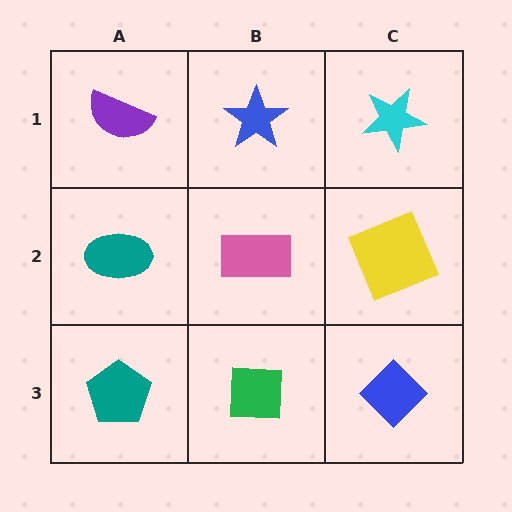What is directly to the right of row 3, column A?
A green square.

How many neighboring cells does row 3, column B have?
3.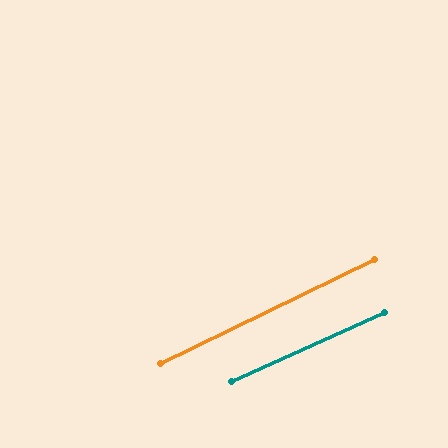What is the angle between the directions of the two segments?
Approximately 1 degree.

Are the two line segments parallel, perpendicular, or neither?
Parallel — their directions differ by only 1.4°.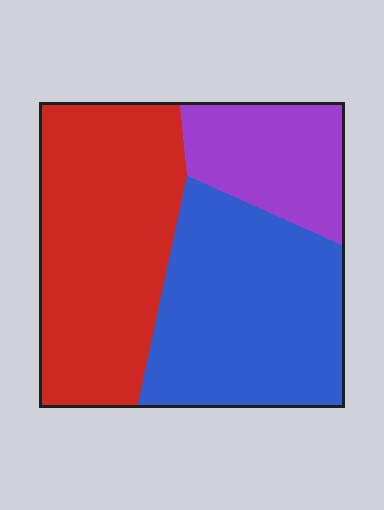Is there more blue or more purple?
Blue.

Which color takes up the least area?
Purple, at roughly 20%.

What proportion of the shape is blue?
Blue takes up between a third and a half of the shape.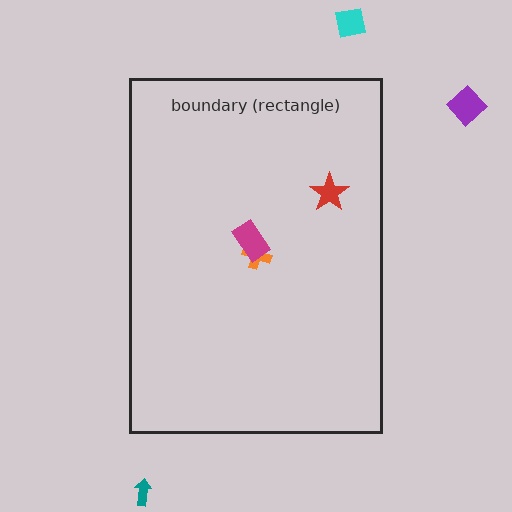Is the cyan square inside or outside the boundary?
Outside.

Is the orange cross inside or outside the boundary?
Inside.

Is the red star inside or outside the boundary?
Inside.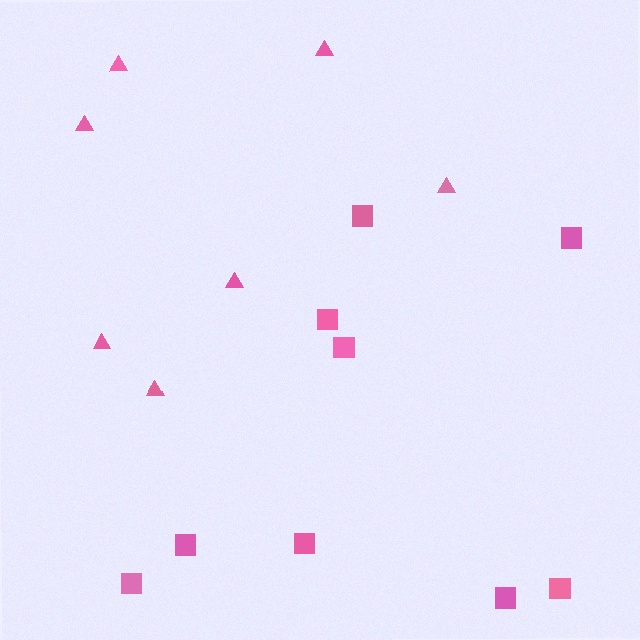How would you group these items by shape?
There are 2 groups: one group of triangles (7) and one group of squares (9).